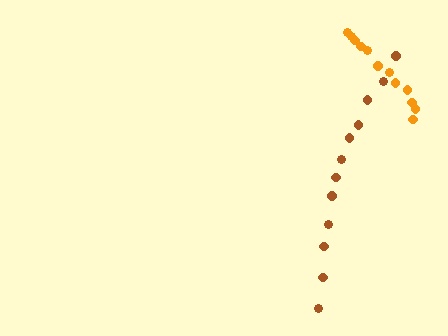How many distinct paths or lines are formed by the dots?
There are 2 distinct paths.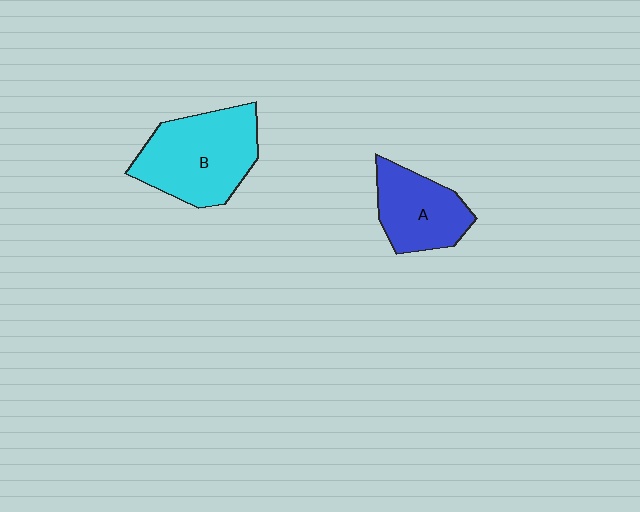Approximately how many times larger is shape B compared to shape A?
Approximately 1.4 times.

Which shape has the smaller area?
Shape A (blue).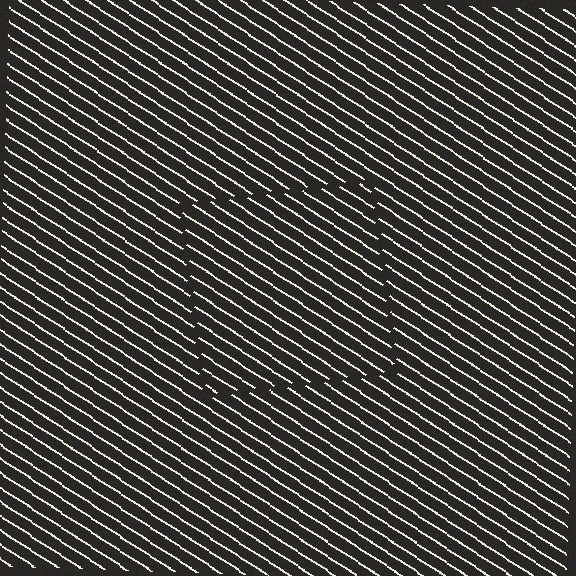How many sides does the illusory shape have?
4 sides — the line-ends trace a square.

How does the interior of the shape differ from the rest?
The interior of the shape contains the same grating, shifted by half a period — the contour is defined by the phase discontinuity where line-ends from the inner and outer gratings abut.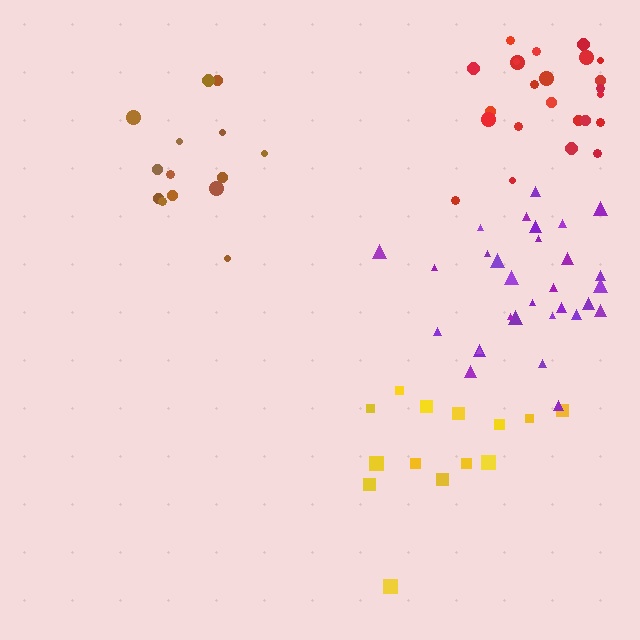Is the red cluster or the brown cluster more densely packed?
Red.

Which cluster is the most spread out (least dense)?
Yellow.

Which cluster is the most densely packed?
Purple.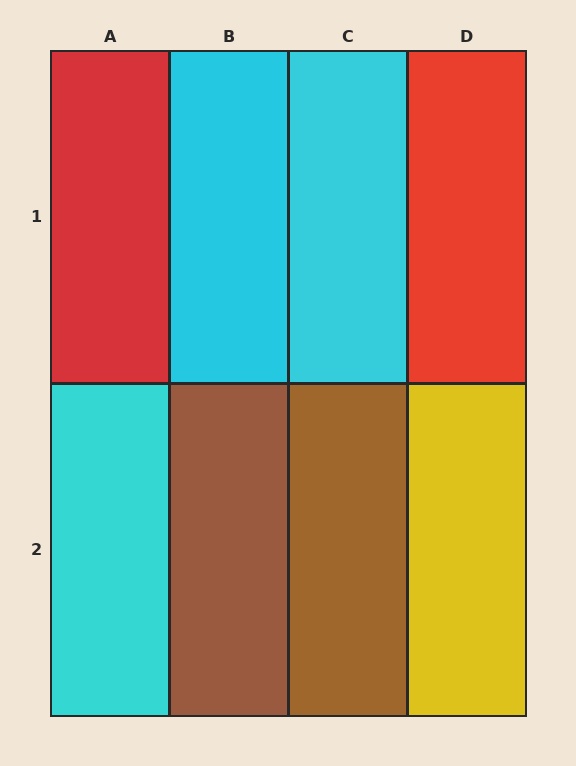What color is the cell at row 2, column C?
Brown.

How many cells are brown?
2 cells are brown.